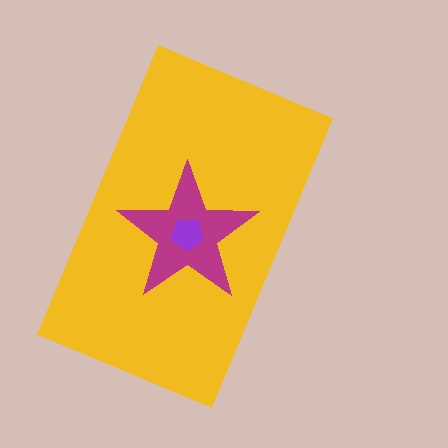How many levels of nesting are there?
3.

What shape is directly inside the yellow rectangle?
The magenta star.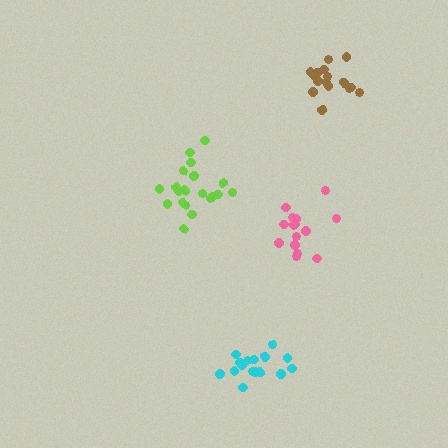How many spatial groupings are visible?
There are 4 spatial groupings.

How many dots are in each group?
Group 1: 20 dots, Group 2: 15 dots, Group 3: 16 dots, Group 4: 16 dots (67 total).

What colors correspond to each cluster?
The clusters are colored: lime, pink, brown, cyan.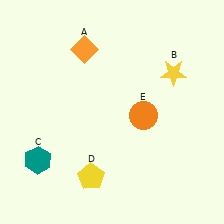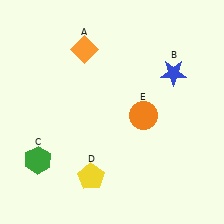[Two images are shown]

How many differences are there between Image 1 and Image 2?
There are 2 differences between the two images.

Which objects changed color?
B changed from yellow to blue. C changed from teal to green.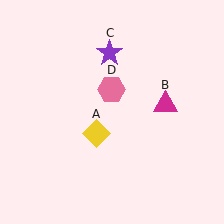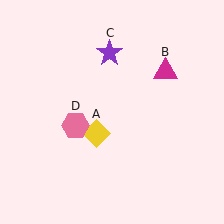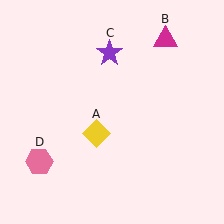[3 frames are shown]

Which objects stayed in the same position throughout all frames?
Yellow diamond (object A) and purple star (object C) remained stationary.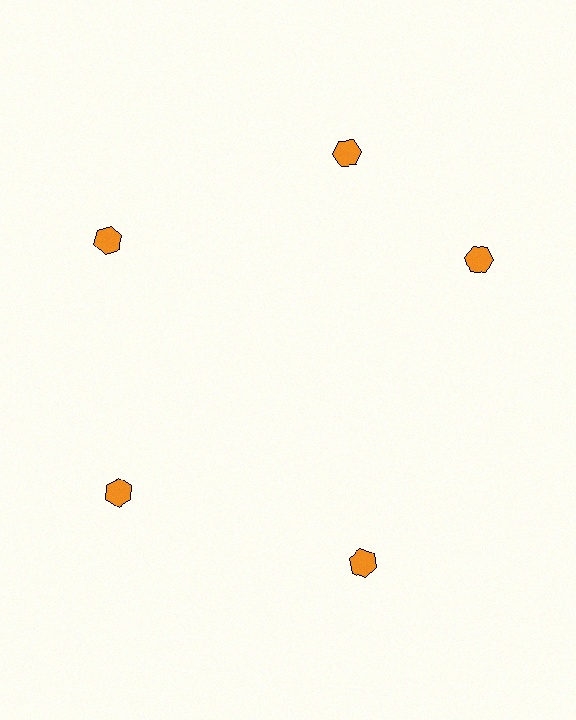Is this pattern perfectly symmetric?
No. The 5 orange hexagons are arranged in a ring, but one element near the 3 o'clock position is rotated out of alignment along the ring, breaking the 5-fold rotational symmetry.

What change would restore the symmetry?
The symmetry would be restored by rotating it back into even spacing with its neighbors so that all 5 hexagons sit at equal angles and equal distance from the center.